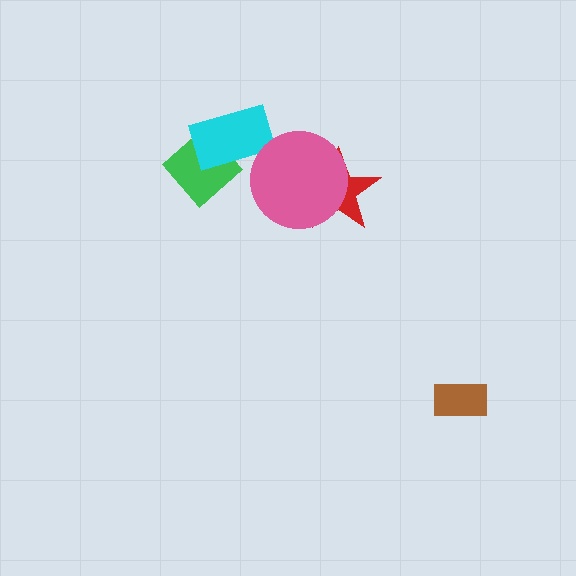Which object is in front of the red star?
The pink circle is in front of the red star.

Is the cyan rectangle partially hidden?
No, no other shape covers it.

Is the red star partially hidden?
Yes, it is partially covered by another shape.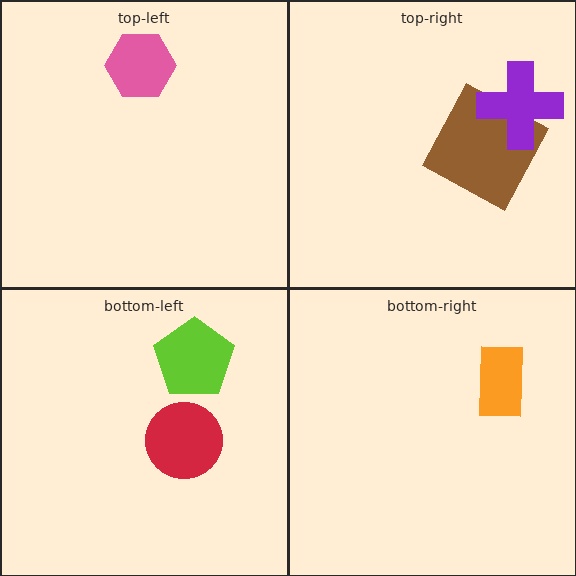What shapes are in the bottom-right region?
The orange rectangle.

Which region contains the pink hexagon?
The top-left region.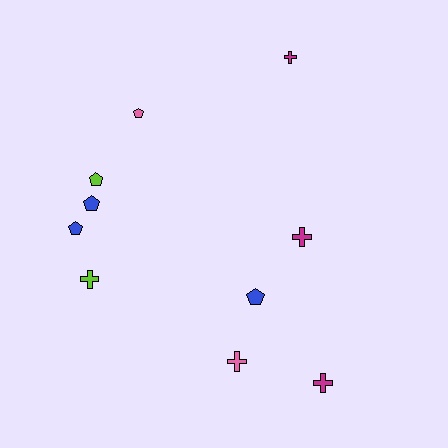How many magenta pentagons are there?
There are no magenta pentagons.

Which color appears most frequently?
Blue, with 3 objects.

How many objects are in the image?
There are 10 objects.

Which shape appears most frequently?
Pentagon, with 5 objects.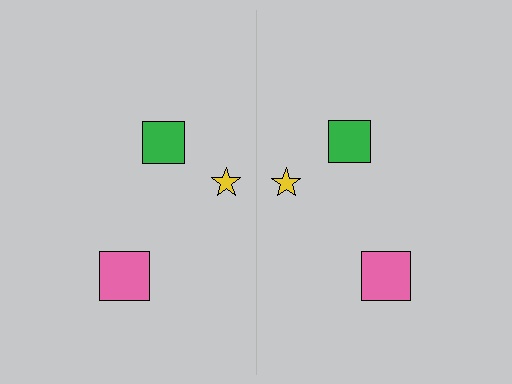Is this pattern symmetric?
Yes, this pattern has bilateral (reflection) symmetry.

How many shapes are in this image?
There are 6 shapes in this image.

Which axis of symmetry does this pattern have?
The pattern has a vertical axis of symmetry running through the center of the image.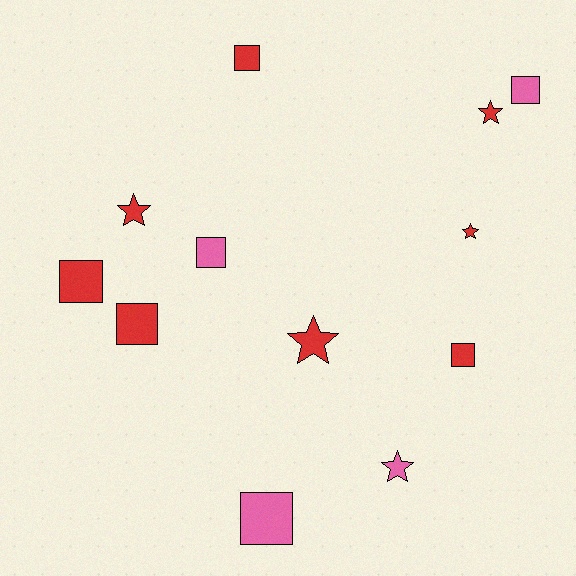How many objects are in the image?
There are 12 objects.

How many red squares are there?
There are 4 red squares.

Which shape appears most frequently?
Square, with 7 objects.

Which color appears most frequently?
Red, with 8 objects.